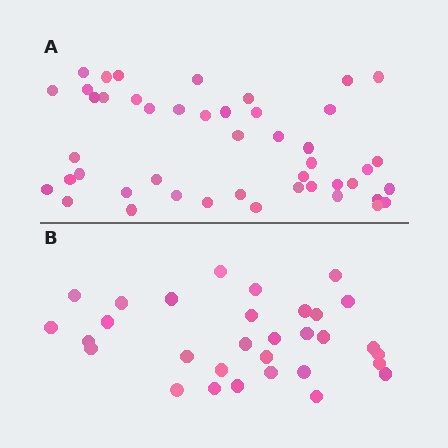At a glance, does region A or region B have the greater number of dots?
Region A (the top region) has more dots.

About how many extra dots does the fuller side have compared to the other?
Region A has approximately 15 more dots than region B.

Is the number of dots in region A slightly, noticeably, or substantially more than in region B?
Region A has substantially more. The ratio is roughly 1.5 to 1.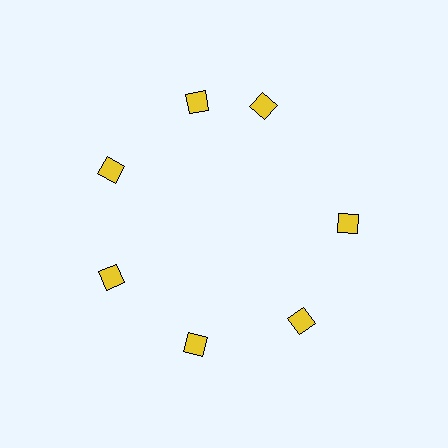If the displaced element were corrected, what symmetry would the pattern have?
It would have 7-fold rotational symmetry — the pattern would map onto itself every 51 degrees.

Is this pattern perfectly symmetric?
No. The 7 yellow diamonds are arranged in a ring, but one element near the 1 o'clock position is rotated out of alignment along the ring, breaking the 7-fold rotational symmetry.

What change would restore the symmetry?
The symmetry would be restored by rotating it back into even spacing with its neighbors so that all 7 diamonds sit at equal angles and equal distance from the center.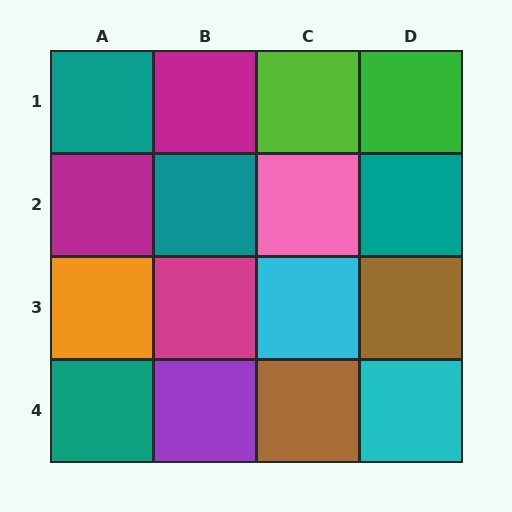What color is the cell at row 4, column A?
Teal.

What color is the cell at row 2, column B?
Teal.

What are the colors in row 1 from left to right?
Teal, magenta, lime, green.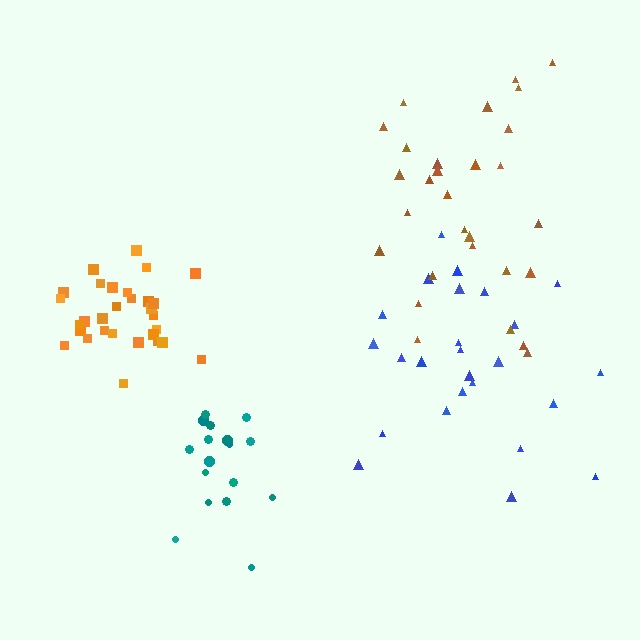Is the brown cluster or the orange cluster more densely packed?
Orange.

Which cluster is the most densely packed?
Orange.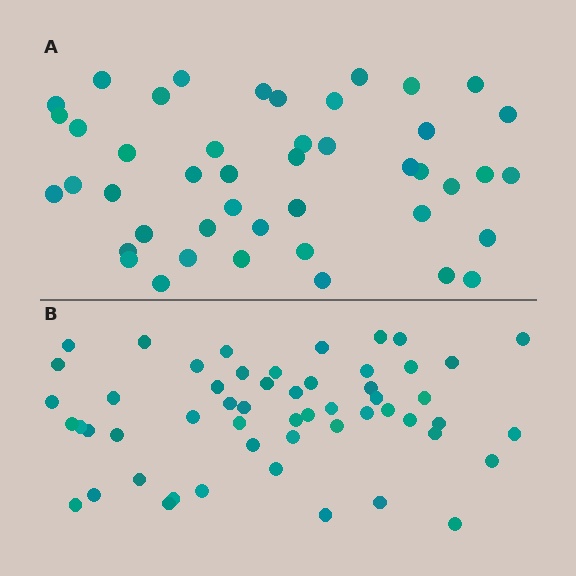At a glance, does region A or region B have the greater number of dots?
Region B (the bottom region) has more dots.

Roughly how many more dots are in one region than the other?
Region B has roughly 8 or so more dots than region A.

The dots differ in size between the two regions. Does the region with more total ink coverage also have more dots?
No. Region A has more total ink coverage because its dots are larger, but region B actually contains more individual dots. Total area can be misleading — the number of items is what matters here.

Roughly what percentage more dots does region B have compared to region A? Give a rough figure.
About 20% more.